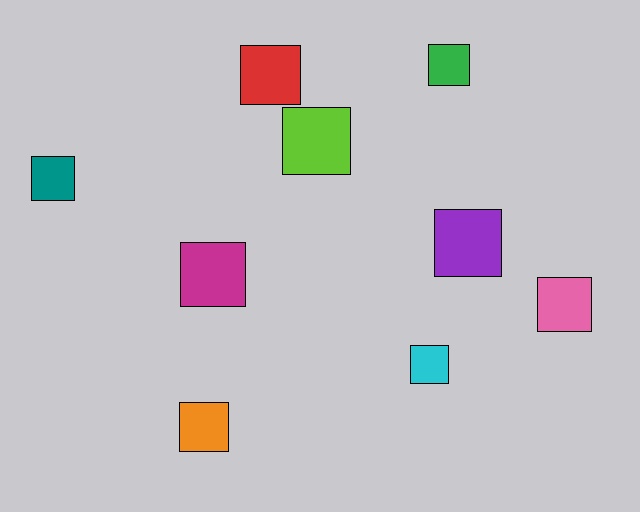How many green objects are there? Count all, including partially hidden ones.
There is 1 green object.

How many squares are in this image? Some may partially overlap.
There are 9 squares.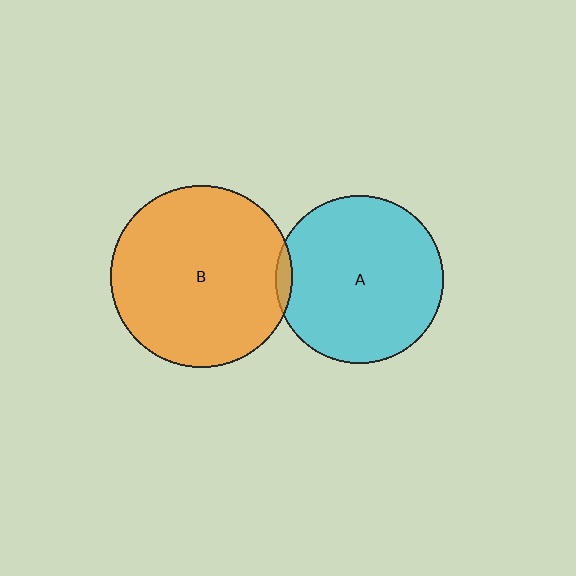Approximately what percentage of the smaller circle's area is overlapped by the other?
Approximately 5%.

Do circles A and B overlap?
Yes.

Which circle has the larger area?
Circle B (orange).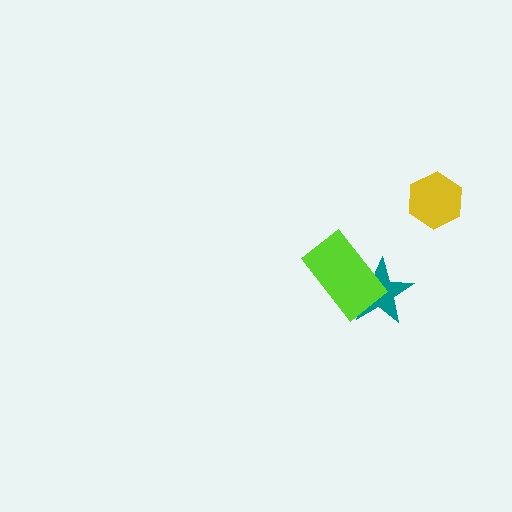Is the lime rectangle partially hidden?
No, no other shape covers it.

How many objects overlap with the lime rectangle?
1 object overlaps with the lime rectangle.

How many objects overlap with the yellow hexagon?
0 objects overlap with the yellow hexagon.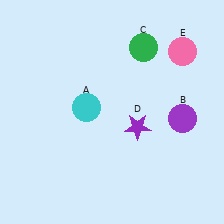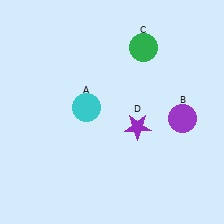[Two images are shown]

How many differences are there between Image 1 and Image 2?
There is 1 difference between the two images.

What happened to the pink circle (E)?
The pink circle (E) was removed in Image 2. It was in the top-right area of Image 1.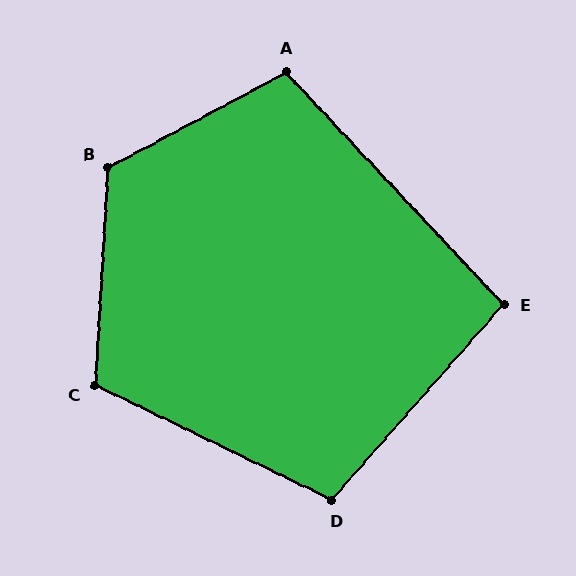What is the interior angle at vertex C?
Approximately 112 degrees (obtuse).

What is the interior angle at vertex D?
Approximately 106 degrees (obtuse).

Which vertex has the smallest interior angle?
E, at approximately 96 degrees.